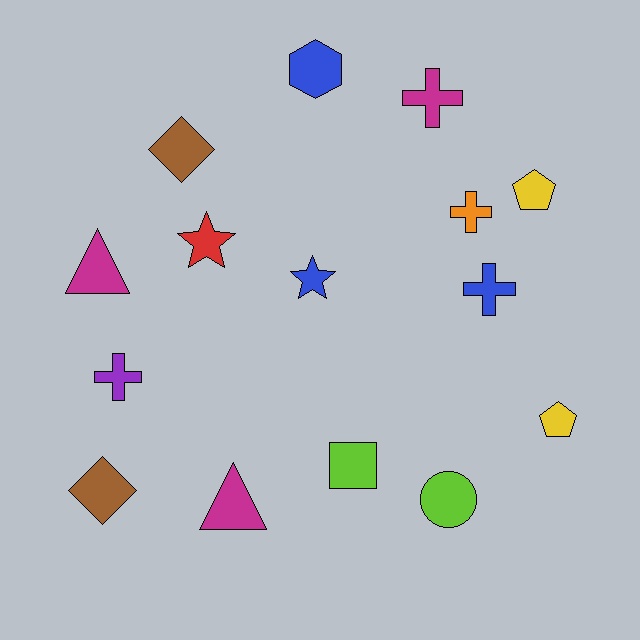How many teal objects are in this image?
There are no teal objects.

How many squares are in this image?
There is 1 square.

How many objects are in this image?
There are 15 objects.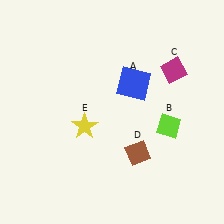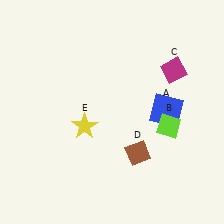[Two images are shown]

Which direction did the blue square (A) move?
The blue square (A) moved right.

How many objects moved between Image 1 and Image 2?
1 object moved between the two images.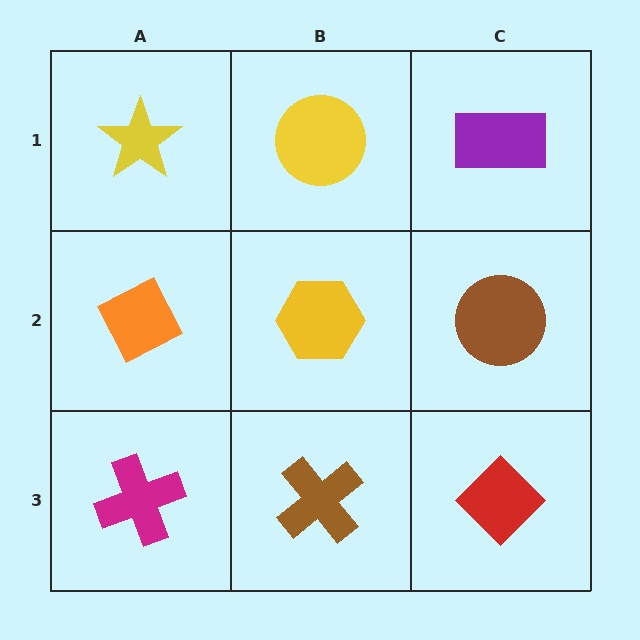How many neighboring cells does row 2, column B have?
4.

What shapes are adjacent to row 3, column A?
An orange diamond (row 2, column A), a brown cross (row 3, column B).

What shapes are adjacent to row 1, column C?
A brown circle (row 2, column C), a yellow circle (row 1, column B).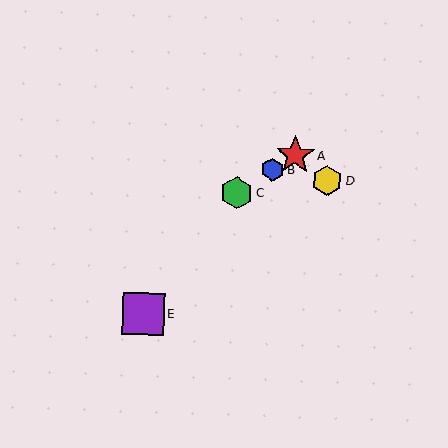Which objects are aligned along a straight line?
Objects A, B, C are aligned along a straight line.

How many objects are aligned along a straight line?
3 objects (A, B, C) are aligned along a straight line.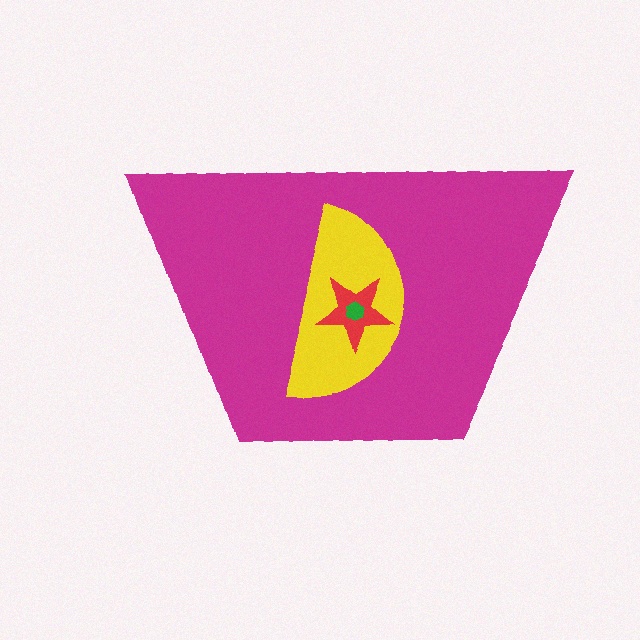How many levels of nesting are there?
4.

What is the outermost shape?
The magenta trapezoid.